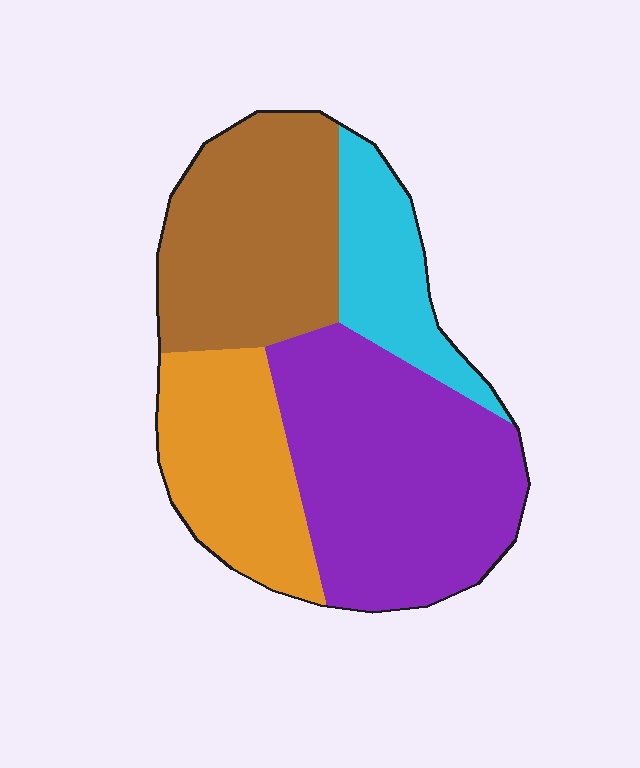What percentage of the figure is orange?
Orange takes up between a sixth and a third of the figure.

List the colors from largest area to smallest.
From largest to smallest: purple, brown, orange, cyan.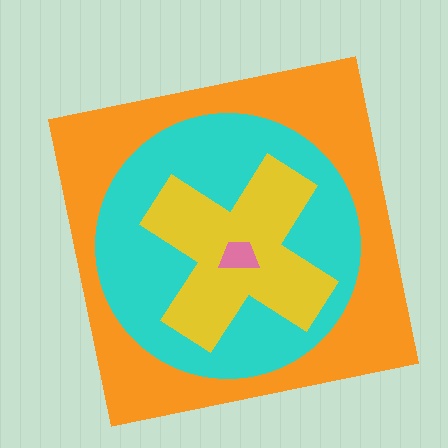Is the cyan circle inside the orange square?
Yes.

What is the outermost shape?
The orange square.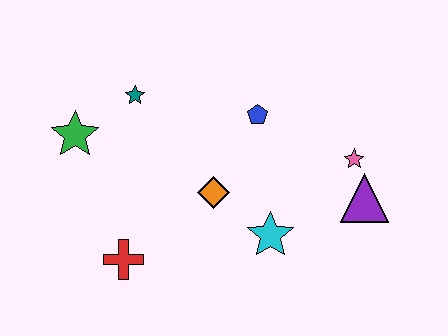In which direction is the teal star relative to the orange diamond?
The teal star is above the orange diamond.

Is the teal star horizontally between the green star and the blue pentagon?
Yes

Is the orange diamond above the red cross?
Yes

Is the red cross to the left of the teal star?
Yes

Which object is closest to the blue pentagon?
The orange diamond is closest to the blue pentagon.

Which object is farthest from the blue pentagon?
The red cross is farthest from the blue pentagon.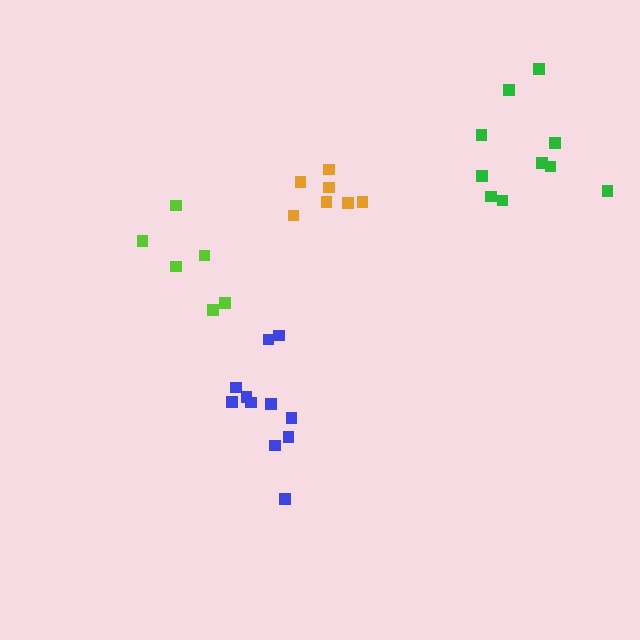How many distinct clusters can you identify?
There are 4 distinct clusters.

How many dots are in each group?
Group 1: 7 dots, Group 2: 10 dots, Group 3: 11 dots, Group 4: 6 dots (34 total).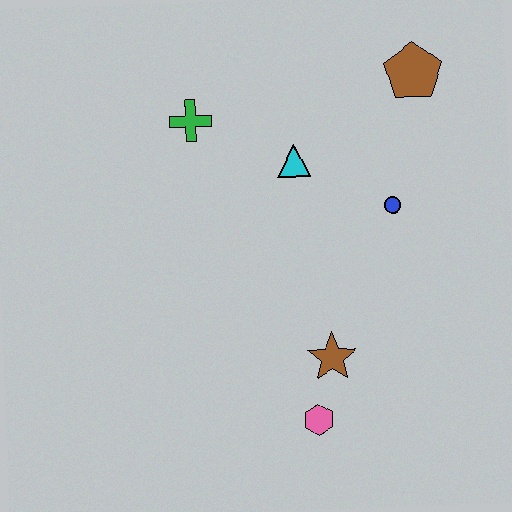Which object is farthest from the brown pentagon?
The pink hexagon is farthest from the brown pentagon.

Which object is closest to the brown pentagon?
The blue circle is closest to the brown pentagon.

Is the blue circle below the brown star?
No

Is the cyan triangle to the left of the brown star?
Yes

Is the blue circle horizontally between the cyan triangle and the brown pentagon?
Yes